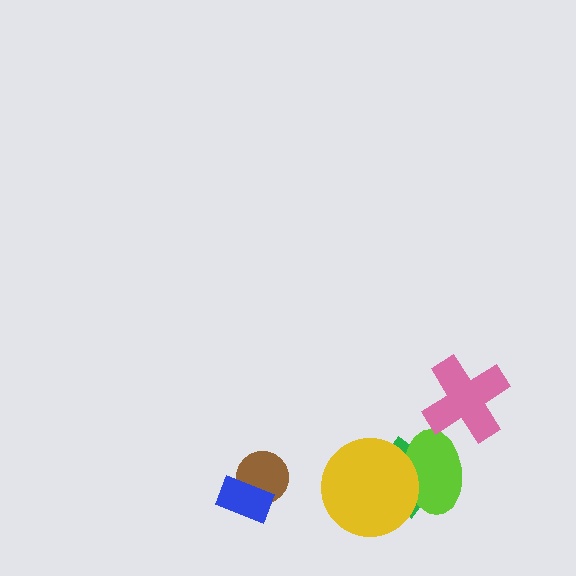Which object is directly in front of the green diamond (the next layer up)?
The lime ellipse is directly in front of the green diamond.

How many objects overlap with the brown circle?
1 object overlaps with the brown circle.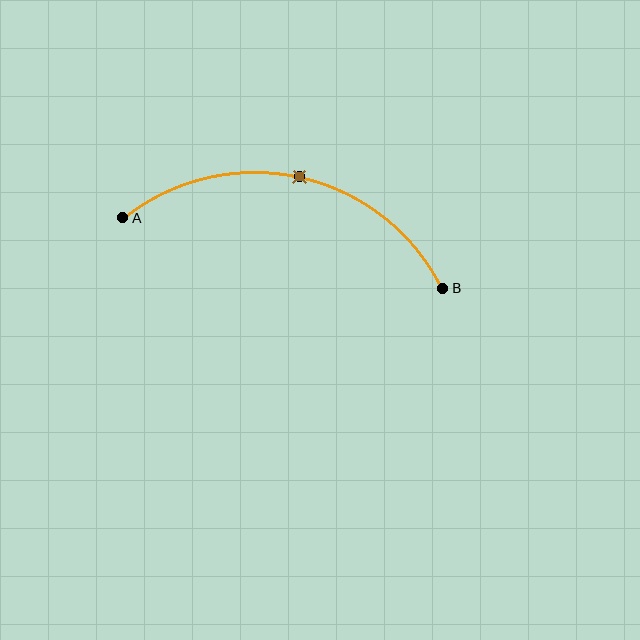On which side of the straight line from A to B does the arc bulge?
The arc bulges above the straight line connecting A and B.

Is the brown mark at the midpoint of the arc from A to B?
Yes. The brown mark lies on the arc at equal arc-length from both A and B — it is the arc midpoint.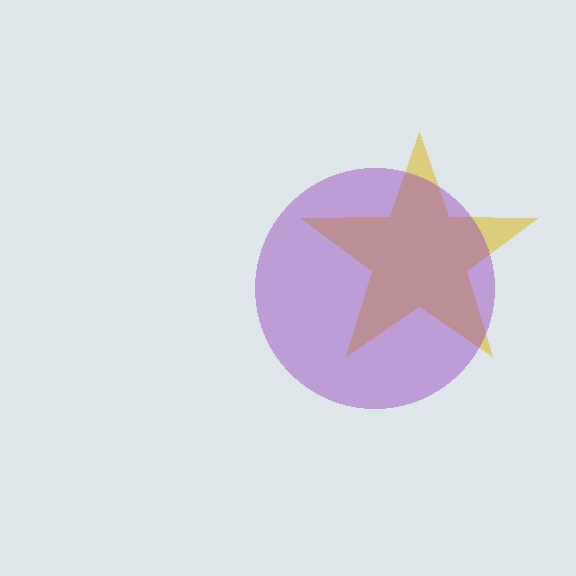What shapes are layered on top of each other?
The layered shapes are: a yellow star, a purple circle.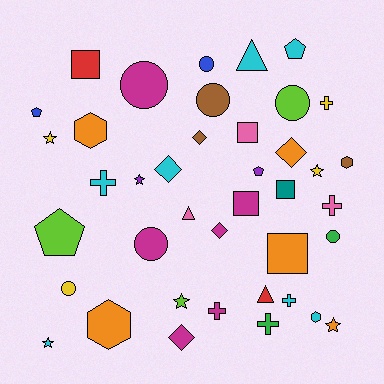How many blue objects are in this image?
There are 2 blue objects.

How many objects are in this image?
There are 40 objects.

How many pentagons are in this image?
There are 4 pentagons.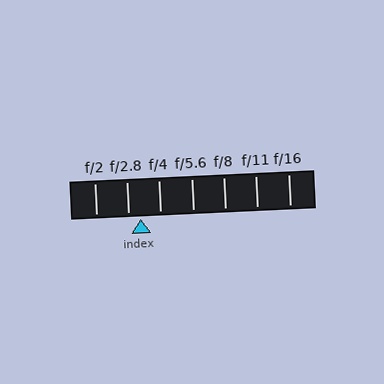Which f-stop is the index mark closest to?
The index mark is closest to f/2.8.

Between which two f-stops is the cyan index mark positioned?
The index mark is between f/2.8 and f/4.